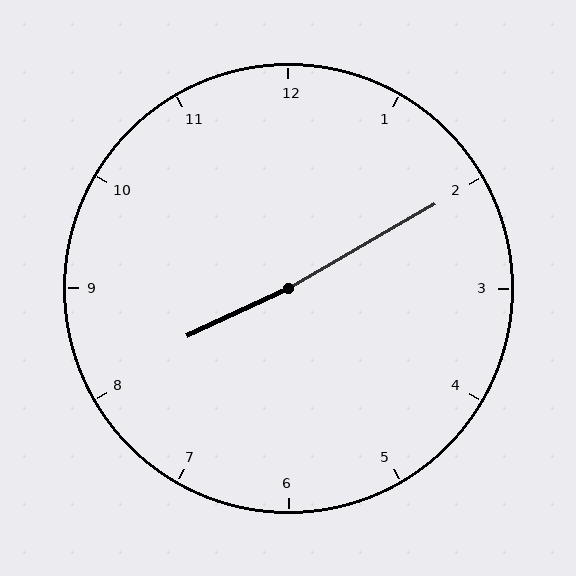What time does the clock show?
8:10.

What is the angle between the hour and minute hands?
Approximately 175 degrees.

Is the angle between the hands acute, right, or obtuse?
It is obtuse.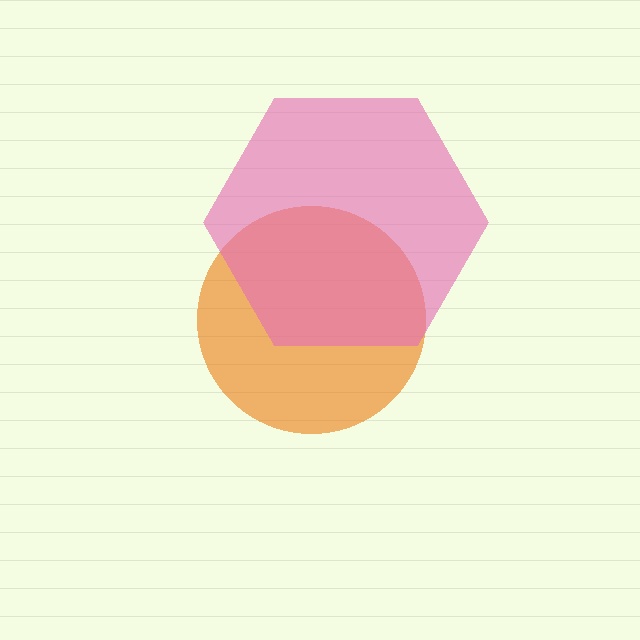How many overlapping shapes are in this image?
There are 2 overlapping shapes in the image.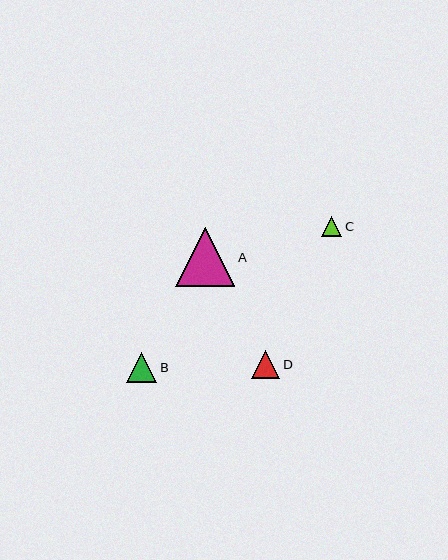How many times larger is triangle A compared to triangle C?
Triangle A is approximately 2.9 times the size of triangle C.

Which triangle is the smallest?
Triangle C is the smallest with a size of approximately 20 pixels.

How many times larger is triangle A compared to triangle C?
Triangle A is approximately 2.9 times the size of triangle C.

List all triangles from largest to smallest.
From largest to smallest: A, B, D, C.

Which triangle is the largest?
Triangle A is the largest with a size of approximately 59 pixels.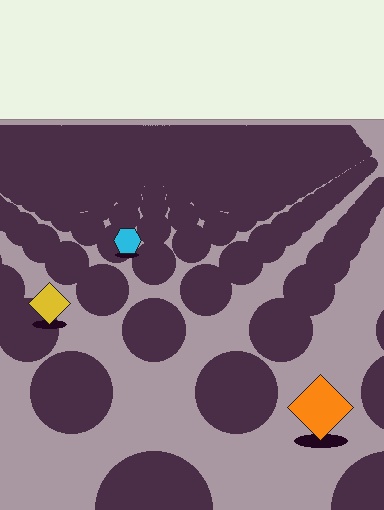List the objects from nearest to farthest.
From nearest to farthest: the orange diamond, the yellow diamond, the cyan hexagon.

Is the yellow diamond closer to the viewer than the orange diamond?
No. The orange diamond is closer — you can tell from the texture gradient: the ground texture is coarser near it.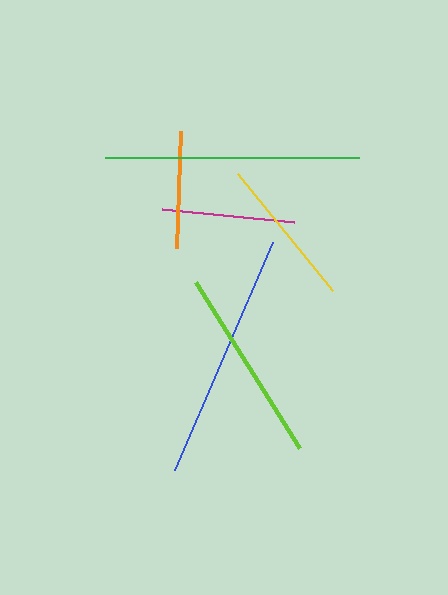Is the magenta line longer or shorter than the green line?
The green line is longer than the magenta line.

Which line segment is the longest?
The green line is the longest at approximately 254 pixels.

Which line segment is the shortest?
The orange line is the shortest at approximately 116 pixels.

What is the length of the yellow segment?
The yellow segment is approximately 150 pixels long.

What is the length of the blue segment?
The blue segment is approximately 249 pixels long.